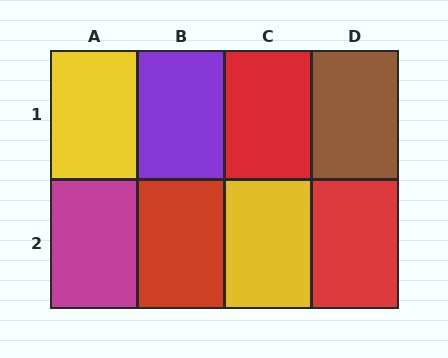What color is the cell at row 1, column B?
Purple.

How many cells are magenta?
1 cell is magenta.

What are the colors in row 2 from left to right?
Magenta, red, yellow, red.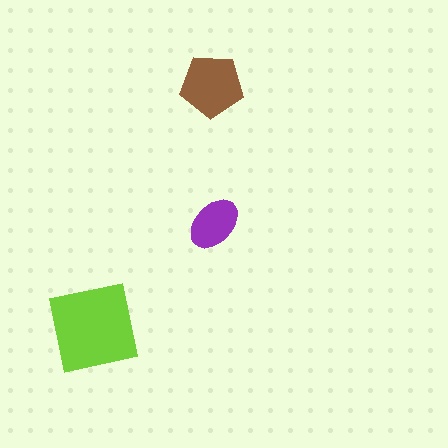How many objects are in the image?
There are 3 objects in the image.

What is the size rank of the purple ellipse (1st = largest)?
3rd.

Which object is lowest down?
The lime square is bottommost.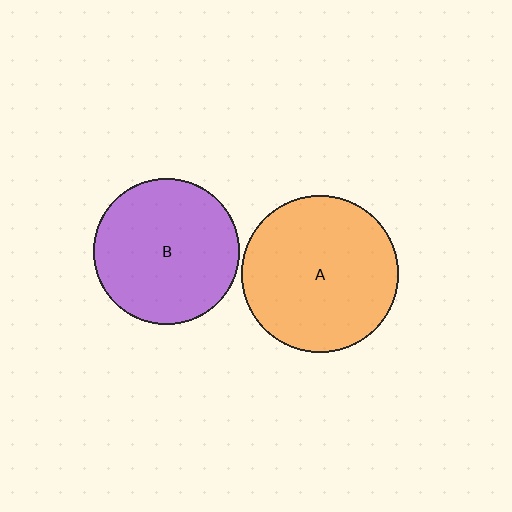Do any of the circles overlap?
No, none of the circles overlap.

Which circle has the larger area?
Circle A (orange).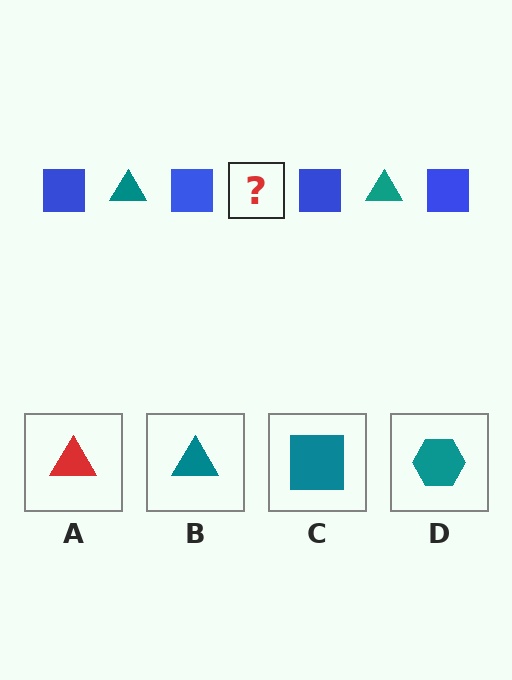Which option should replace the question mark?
Option B.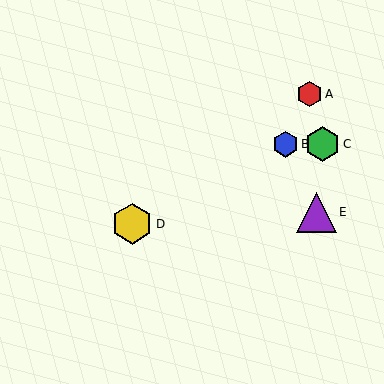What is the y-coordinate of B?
Object B is at y≈144.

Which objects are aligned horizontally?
Objects B, C are aligned horizontally.